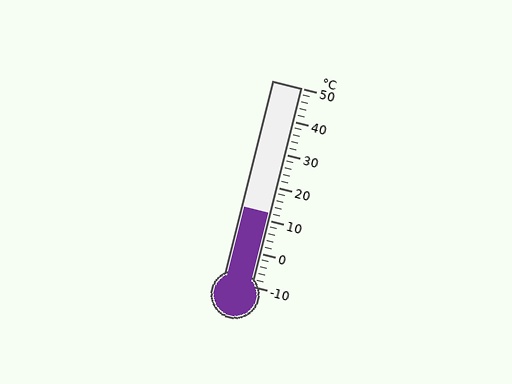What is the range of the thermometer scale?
The thermometer scale ranges from -10°C to 50°C.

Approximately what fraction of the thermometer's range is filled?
The thermometer is filled to approximately 35% of its range.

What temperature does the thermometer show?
The thermometer shows approximately 12°C.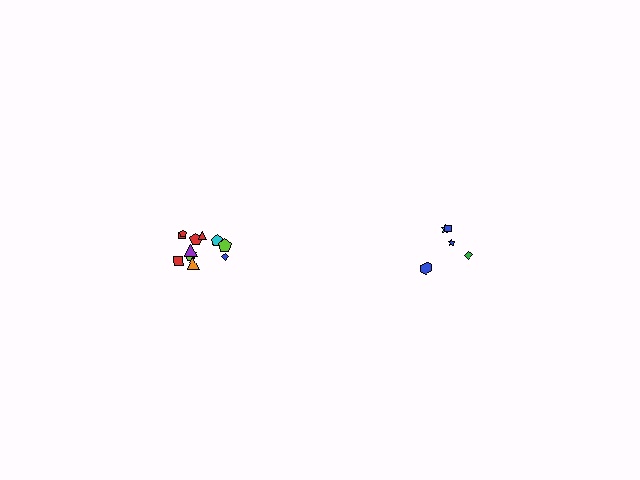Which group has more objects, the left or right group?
The left group.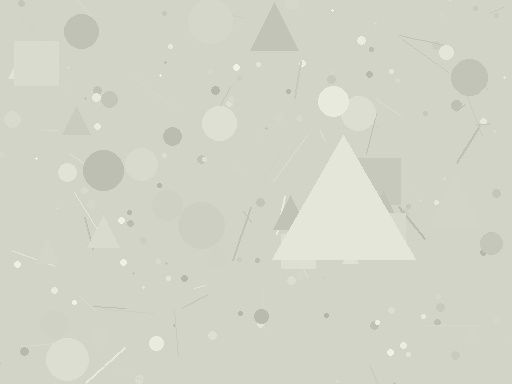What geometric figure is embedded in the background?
A triangle is embedded in the background.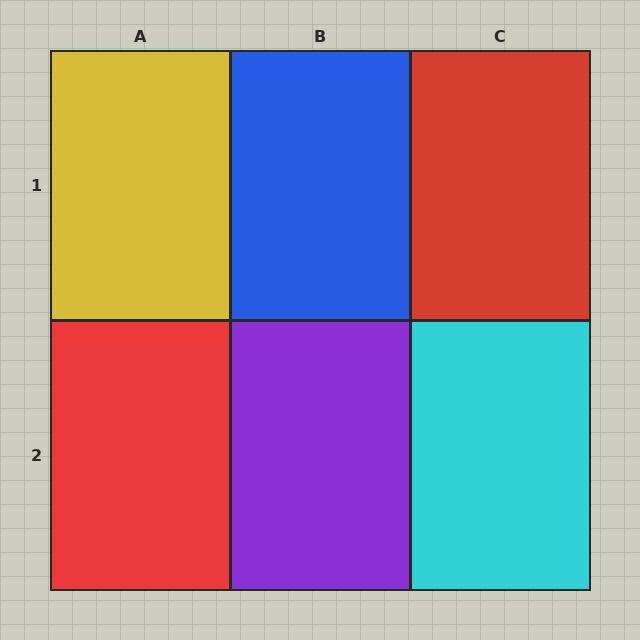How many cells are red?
2 cells are red.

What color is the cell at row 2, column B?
Purple.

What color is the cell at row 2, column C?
Cyan.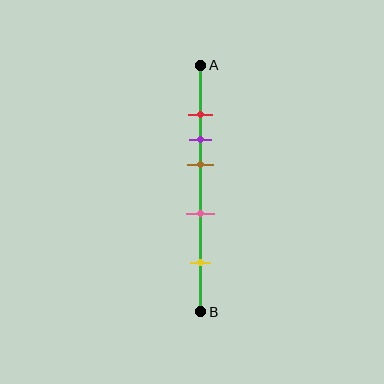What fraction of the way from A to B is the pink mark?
The pink mark is approximately 60% (0.6) of the way from A to B.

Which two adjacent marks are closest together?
The red and purple marks are the closest adjacent pair.